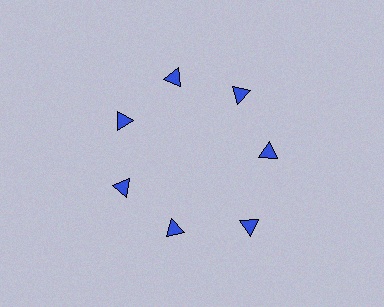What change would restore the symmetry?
The symmetry would be restored by moving it inward, back onto the ring so that all 7 triangles sit at equal angles and equal distance from the center.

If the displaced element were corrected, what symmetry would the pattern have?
It would have 7-fold rotational symmetry — the pattern would map onto itself every 51 degrees.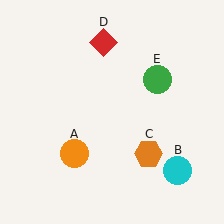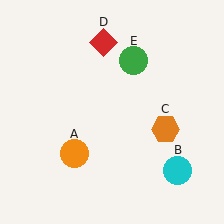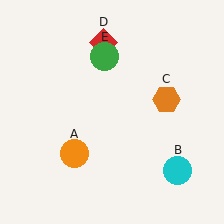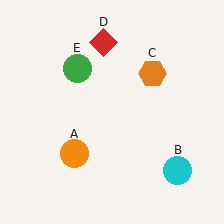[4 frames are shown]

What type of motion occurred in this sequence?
The orange hexagon (object C), green circle (object E) rotated counterclockwise around the center of the scene.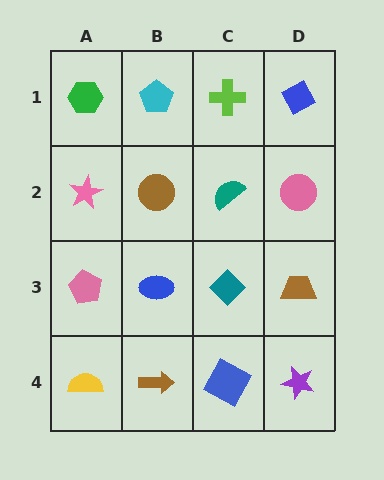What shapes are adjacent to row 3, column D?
A pink circle (row 2, column D), a purple star (row 4, column D), a teal diamond (row 3, column C).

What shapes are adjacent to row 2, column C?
A lime cross (row 1, column C), a teal diamond (row 3, column C), a brown circle (row 2, column B), a pink circle (row 2, column D).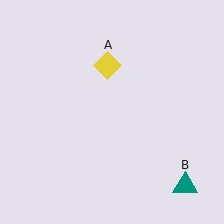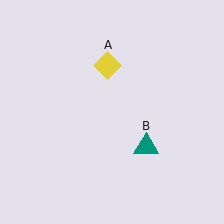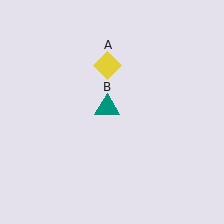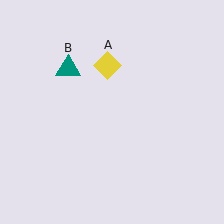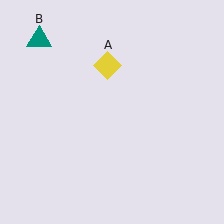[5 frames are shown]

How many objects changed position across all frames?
1 object changed position: teal triangle (object B).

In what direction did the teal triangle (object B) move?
The teal triangle (object B) moved up and to the left.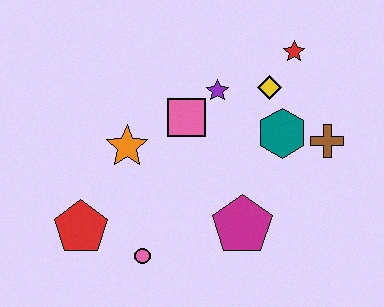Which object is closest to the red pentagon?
The pink circle is closest to the red pentagon.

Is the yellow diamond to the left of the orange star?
No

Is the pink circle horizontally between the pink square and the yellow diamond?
No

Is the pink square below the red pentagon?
No